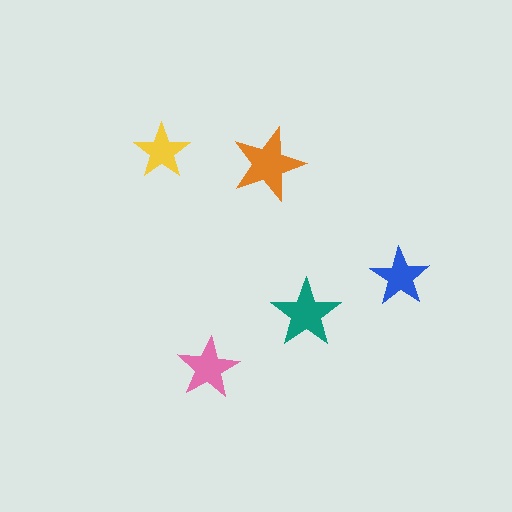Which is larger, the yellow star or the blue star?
The blue one.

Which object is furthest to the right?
The blue star is rightmost.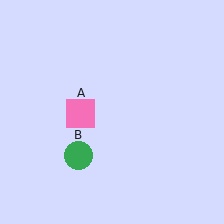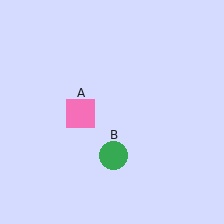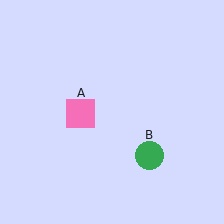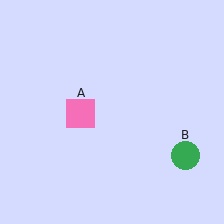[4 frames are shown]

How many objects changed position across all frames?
1 object changed position: green circle (object B).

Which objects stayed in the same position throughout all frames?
Pink square (object A) remained stationary.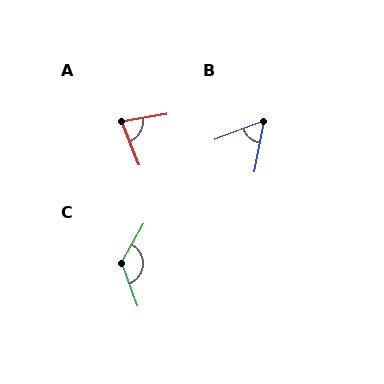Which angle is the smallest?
B, at approximately 58 degrees.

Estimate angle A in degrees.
Approximately 78 degrees.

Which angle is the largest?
C, at approximately 130 degrees.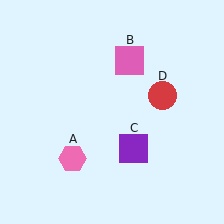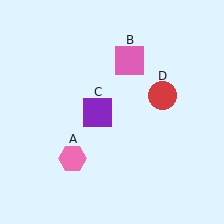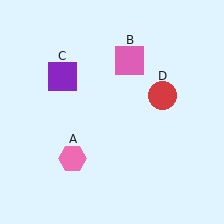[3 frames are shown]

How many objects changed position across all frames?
1 object changed position: purple square (object C).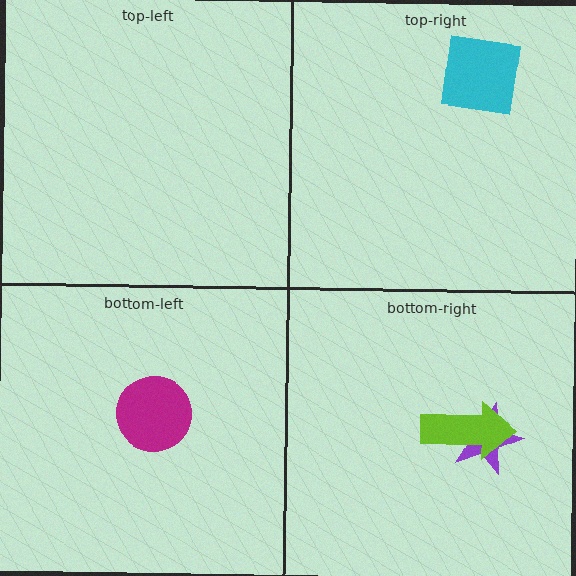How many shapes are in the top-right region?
1.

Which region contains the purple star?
The bottom-right region.